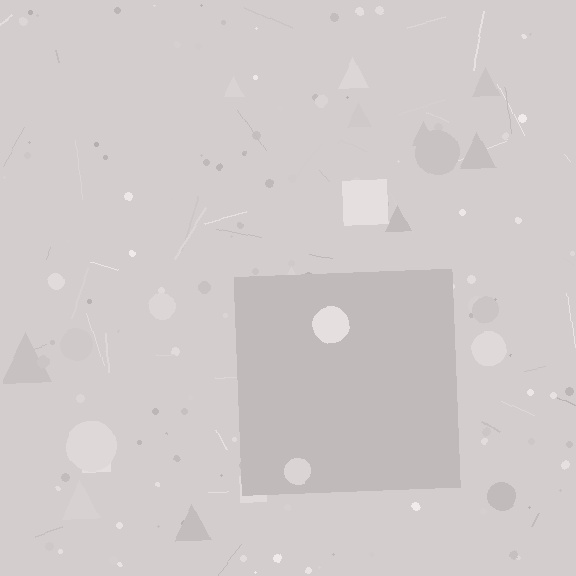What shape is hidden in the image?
A square is hidden in the image.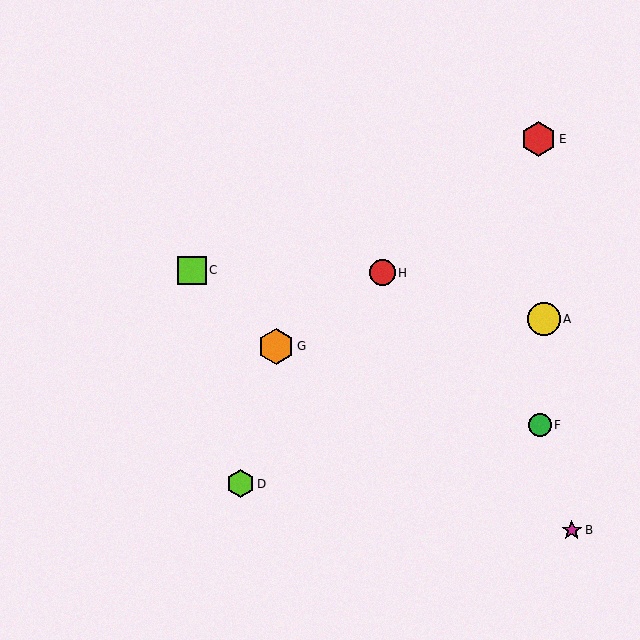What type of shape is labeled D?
Shape D is a lime hexagon.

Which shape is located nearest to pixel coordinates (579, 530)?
The magenta star (labeled B) at (572, 530) is nearest to that location.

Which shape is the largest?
The orange hexagon (labeled G) is the largest.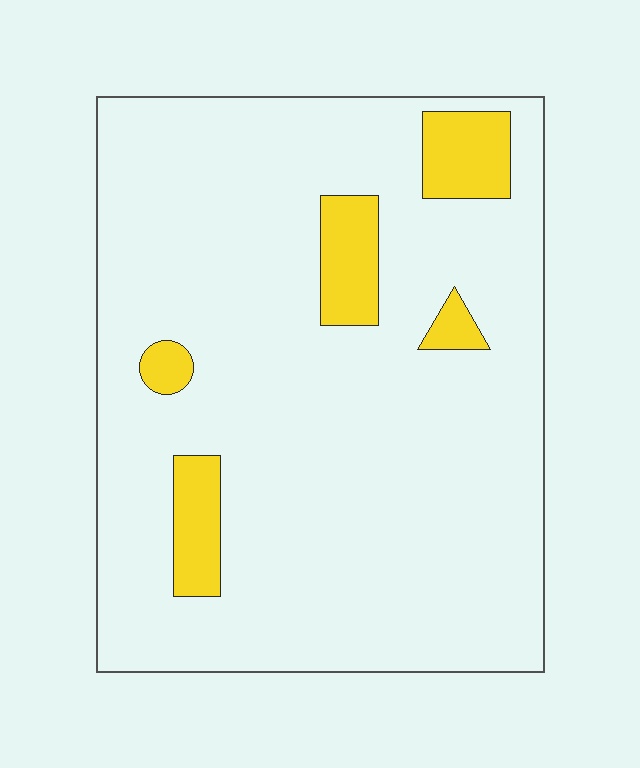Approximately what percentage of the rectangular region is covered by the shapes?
Approximately 10%.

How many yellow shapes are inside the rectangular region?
5.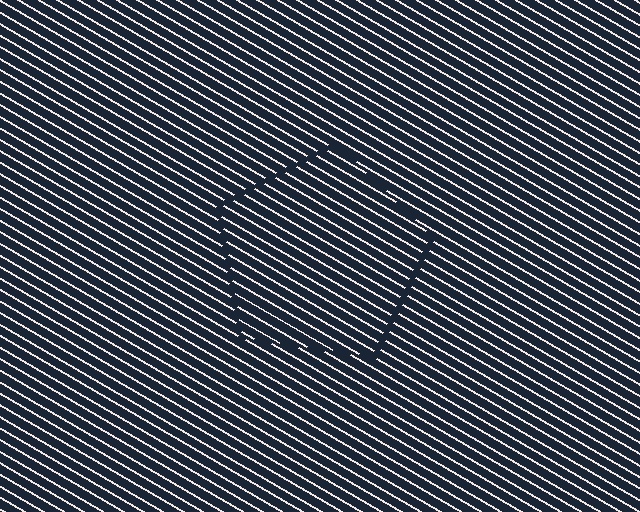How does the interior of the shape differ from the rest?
The interior of the shape contains the same grating, shifted by half a period — the contour is defined by the phase discontinuity where line-ends from the inner and outer gratings abut.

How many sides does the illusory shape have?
5 sides — the line-ends trace a pentagon.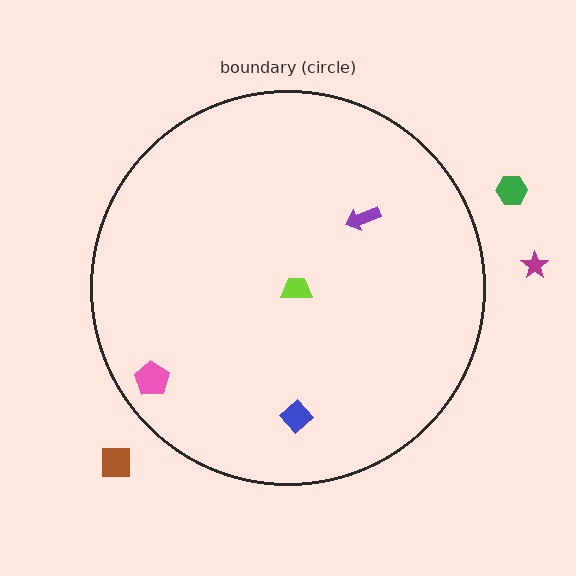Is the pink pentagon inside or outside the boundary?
Inside.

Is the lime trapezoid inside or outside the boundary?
Inside.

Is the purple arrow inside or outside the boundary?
Inside.